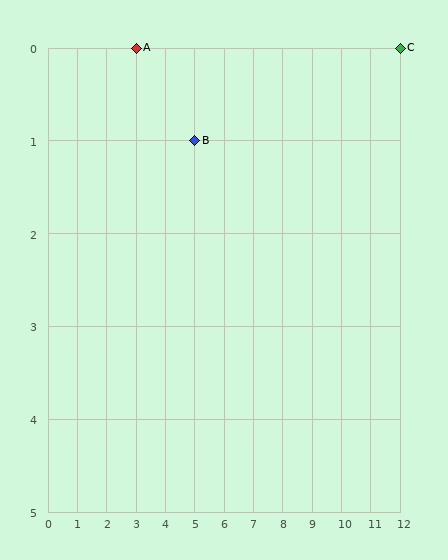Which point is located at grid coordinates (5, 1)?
Point B is at (5, 1).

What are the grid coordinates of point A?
Point A is at grid coordinates (3, 0).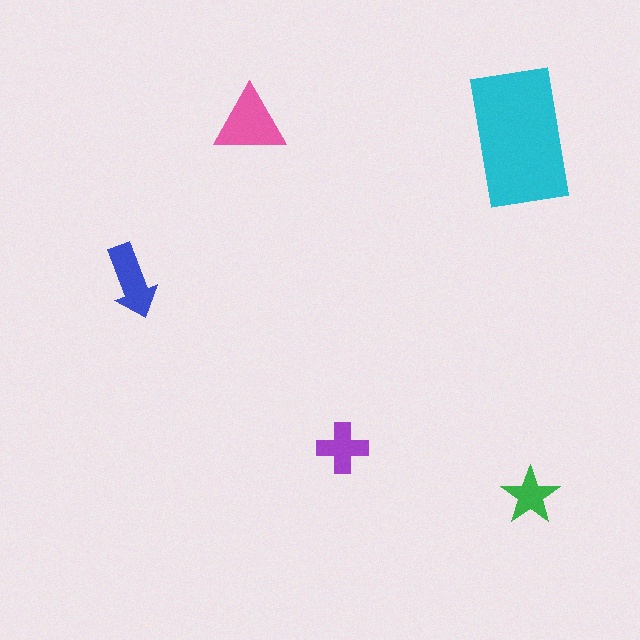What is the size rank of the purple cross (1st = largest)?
4th.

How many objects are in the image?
There are 5 objects in the image.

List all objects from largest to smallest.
The cyan rectangle, the pink triangle, the blue arrow, the purple cross, the green star.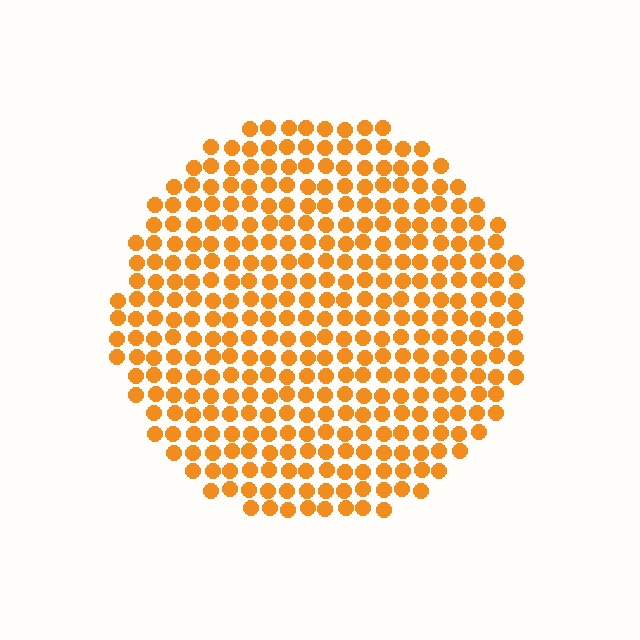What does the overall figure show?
The overall figure shows a circle.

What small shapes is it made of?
It is made of small circles.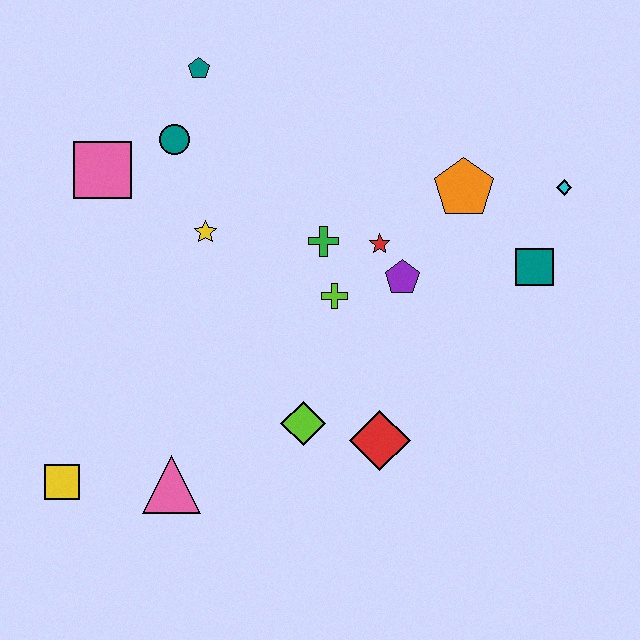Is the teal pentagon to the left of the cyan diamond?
Yes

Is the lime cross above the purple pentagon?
No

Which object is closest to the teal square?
The cyan diamond is closest to the teal square.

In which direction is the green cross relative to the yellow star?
The green cross is to the right of the yellow star.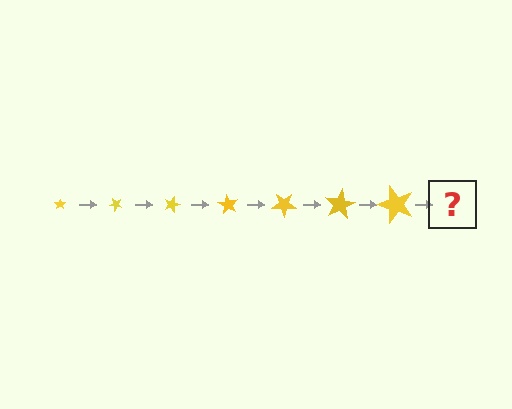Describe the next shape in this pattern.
It should be a star, larger than the previous one and rotated 315 degrees from the start.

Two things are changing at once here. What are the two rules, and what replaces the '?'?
The two rules are that the star grows larger each step and it rotates 45 degrees each step. The '?' should be a star, larger than the previous one and rotated 315 degrees from the start.